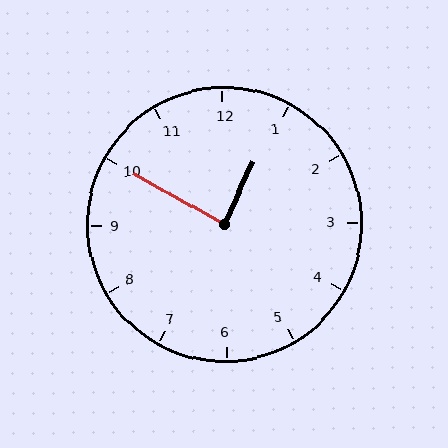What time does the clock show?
12:50.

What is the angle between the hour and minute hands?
Approximately 85 degrees.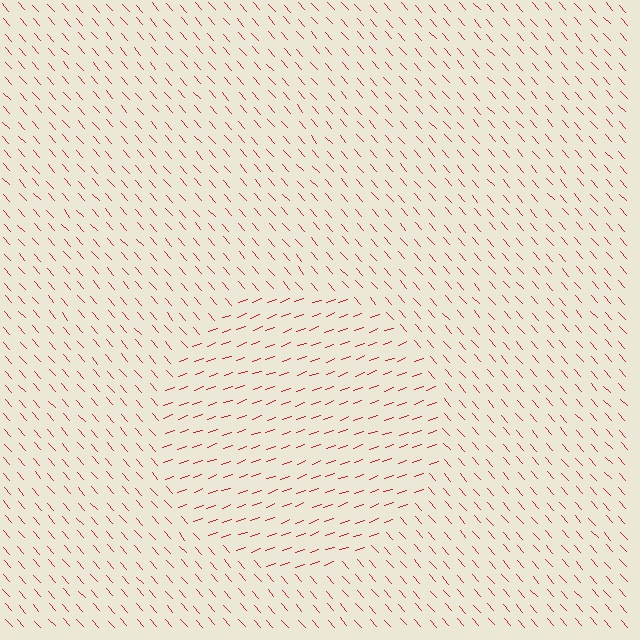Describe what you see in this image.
The image is filled with small red line segments. A circle region in the image has lines oriented differently from the surrounding lines, creating a visible texture boundary.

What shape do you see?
I see a circle.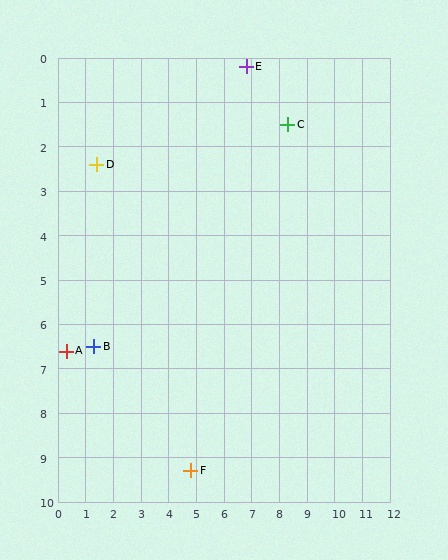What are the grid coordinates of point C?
Point C is at approximately (8.3, 1.5).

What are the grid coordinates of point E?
Point E is at approximately (6.8, 0.2).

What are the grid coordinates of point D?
Point D is at approximately (1.4, 2.4).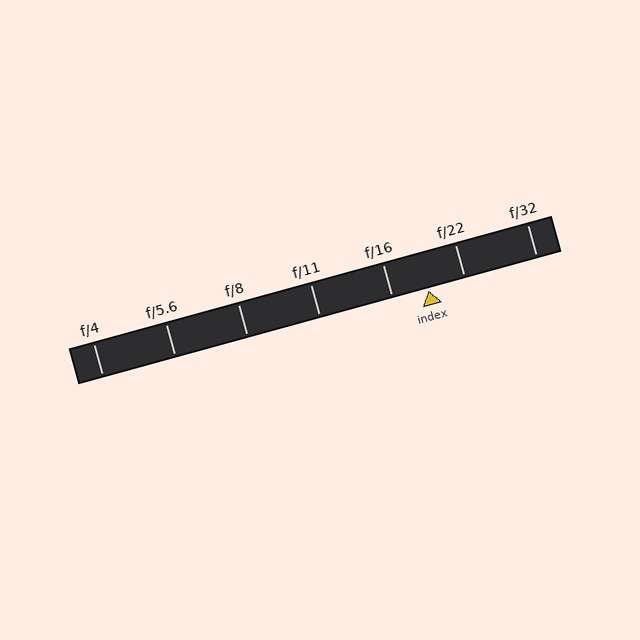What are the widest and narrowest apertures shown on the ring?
The widest aperture shown is f/4 and the narrowest is f/32.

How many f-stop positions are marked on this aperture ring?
There are 7 f-stop positions marked.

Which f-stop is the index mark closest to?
The index mark is closest to f/16.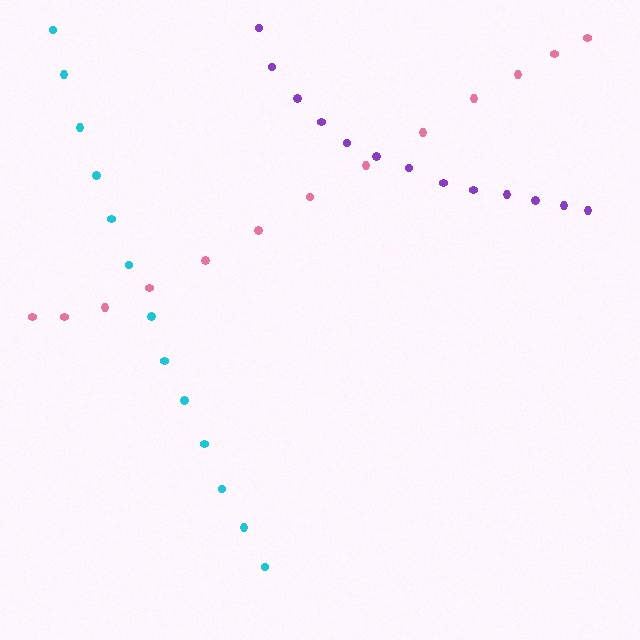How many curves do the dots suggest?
There are 3 distinct paths.